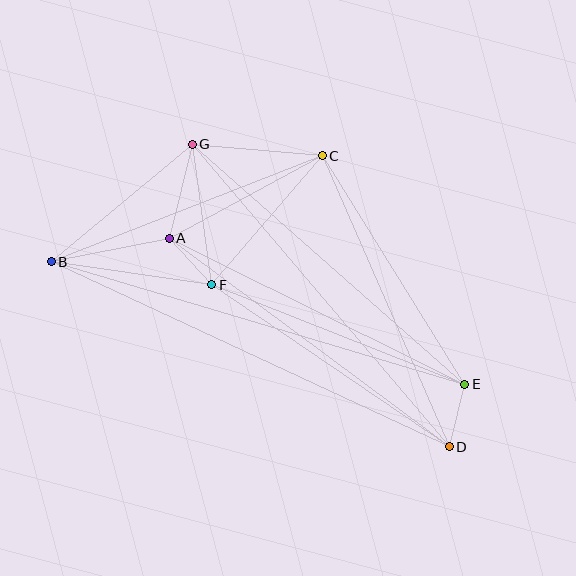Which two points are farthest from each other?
Points B and D are farthest from each other.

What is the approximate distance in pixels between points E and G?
The distance between E and G is approximately 364 pixels.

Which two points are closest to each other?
Points A and F are closest to each other.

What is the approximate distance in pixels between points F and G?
The distance between F and G is approximately 142 pixels.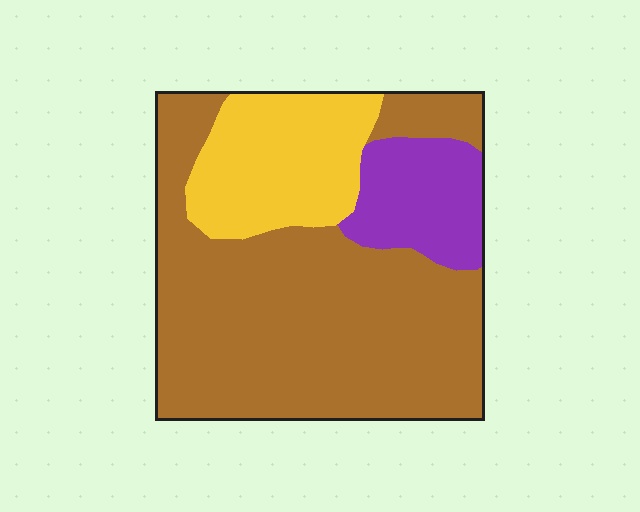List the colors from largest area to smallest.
From largest to smallest: brown, yellow, purple.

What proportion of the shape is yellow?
Yellow covers about 20% of the shape.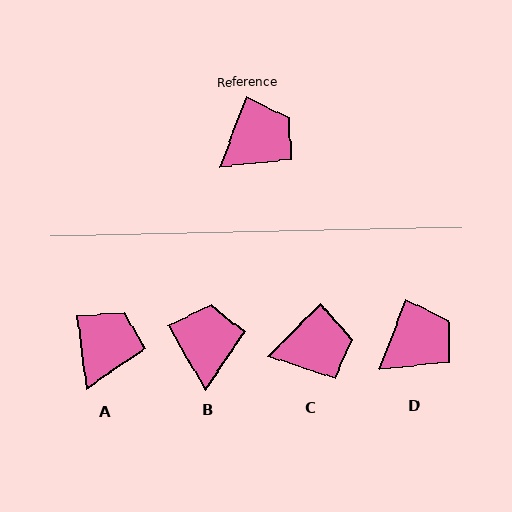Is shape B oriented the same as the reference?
No, it is off by about 50 degrees.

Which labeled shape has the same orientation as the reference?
D.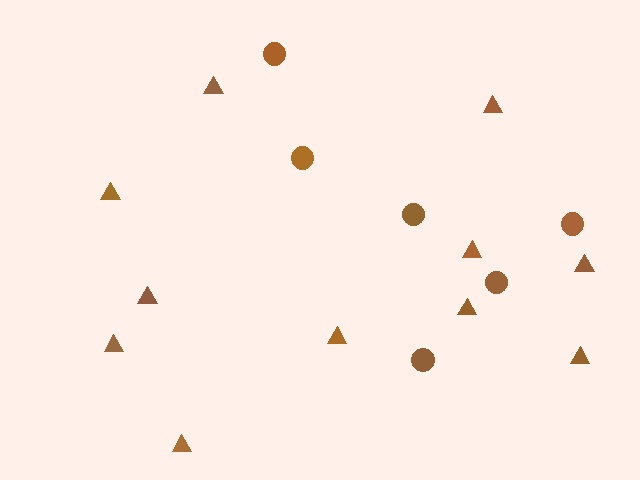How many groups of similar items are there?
There are 2 groups: one group of triangles (11) and one group of circles (6).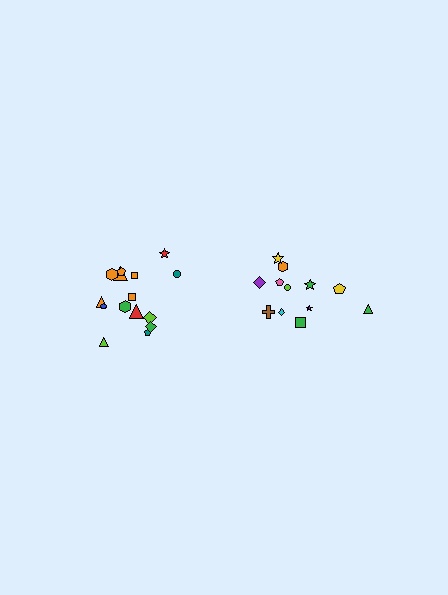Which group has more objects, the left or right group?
The left group.